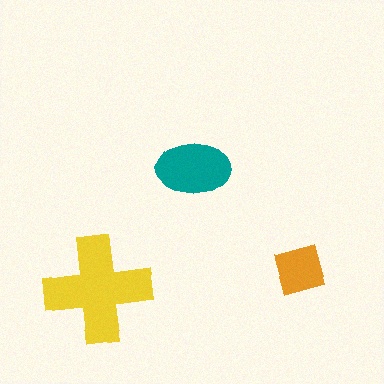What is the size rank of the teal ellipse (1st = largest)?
2nd.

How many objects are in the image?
There are 3 objects in the image.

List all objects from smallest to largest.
The orange square, the teal ellipse, the yellow cross.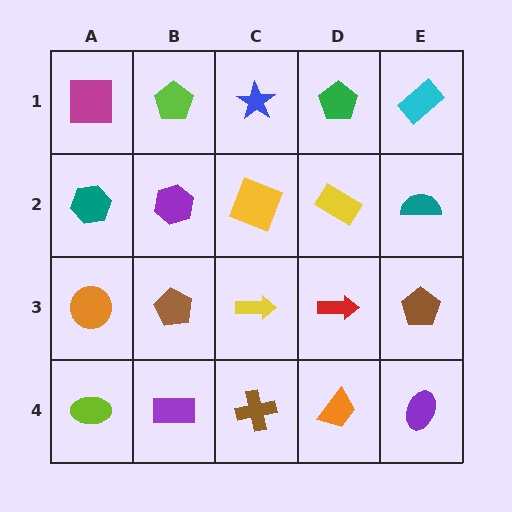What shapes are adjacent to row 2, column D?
A green pentagon (row 1, column D), a red arrow (row 3, column D), a yellow square (row 2, column C), a teal semicircle (row 2, column E).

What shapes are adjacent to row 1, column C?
A yellow square (row 2, column C), a lime pentagon (row 1, column B), a green pentagon (row 1, column D).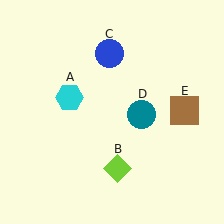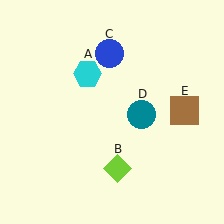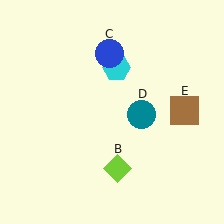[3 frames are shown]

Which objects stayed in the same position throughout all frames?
Lime diamond (object B) and blue circle (object C) and teal circle (object D) and brown square (object E) remained stationary.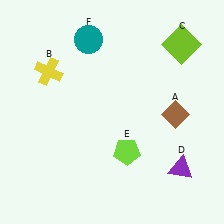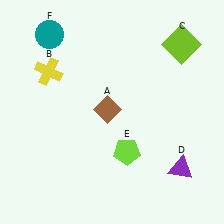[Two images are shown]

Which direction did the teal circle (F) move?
The teal circle (F) moved left.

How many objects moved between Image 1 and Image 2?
2 objects moved between the two images.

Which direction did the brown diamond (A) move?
The brown diamond (A) moved left.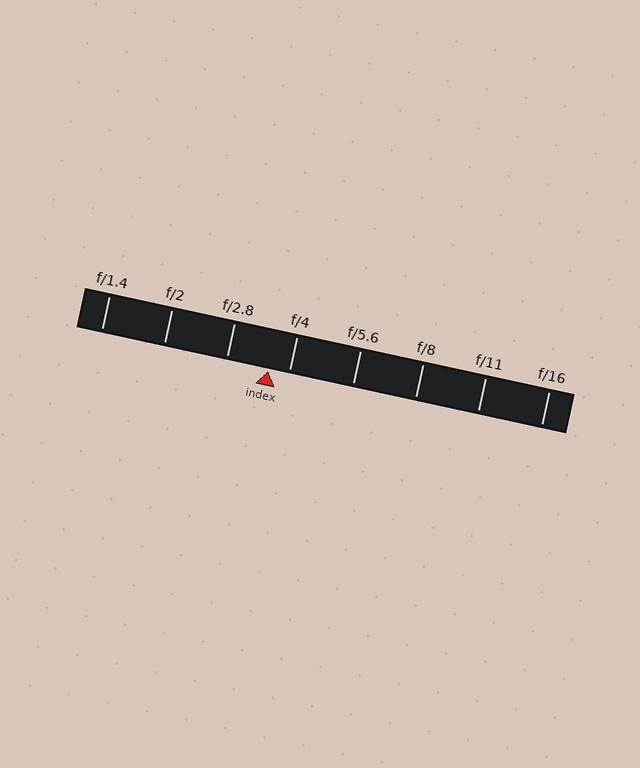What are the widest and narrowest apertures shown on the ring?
The widest aperture shown is f/1.4 and the narrowest is f/16.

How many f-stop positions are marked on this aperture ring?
There are 8 f-stop positions marked.